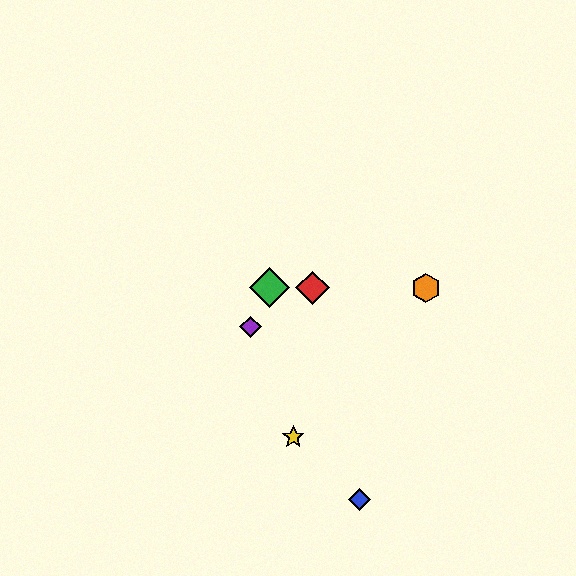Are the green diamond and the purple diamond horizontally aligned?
No, the green diamond is at y≈288 and the purple diamond is at y≈327.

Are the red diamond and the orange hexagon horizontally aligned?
Yes, both are at y≈288.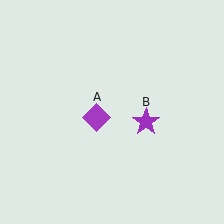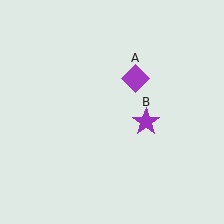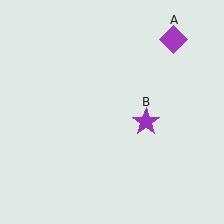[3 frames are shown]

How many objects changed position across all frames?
1 object changed position: purple diamond (object A).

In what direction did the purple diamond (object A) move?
The purple diamond (object A) moved up and to the right.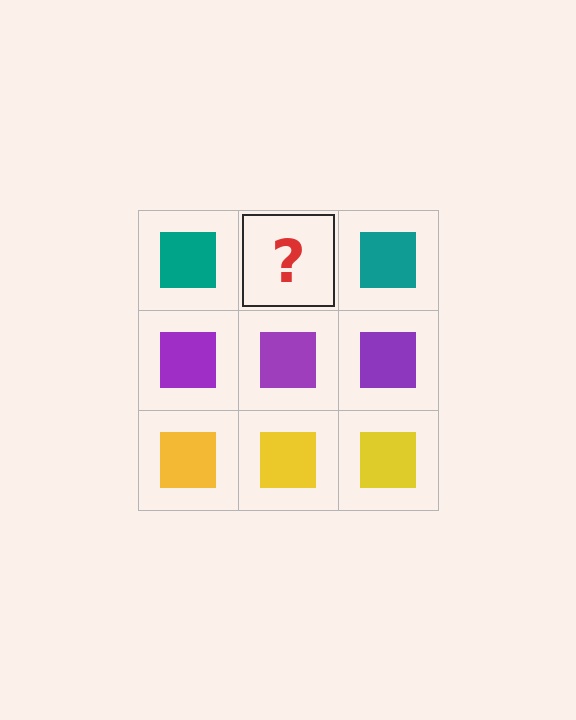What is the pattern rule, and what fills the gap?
The rule is that each row has a consistent color. The gap should be filled with a teal square.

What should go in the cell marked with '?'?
The missing cell should contain a teal square.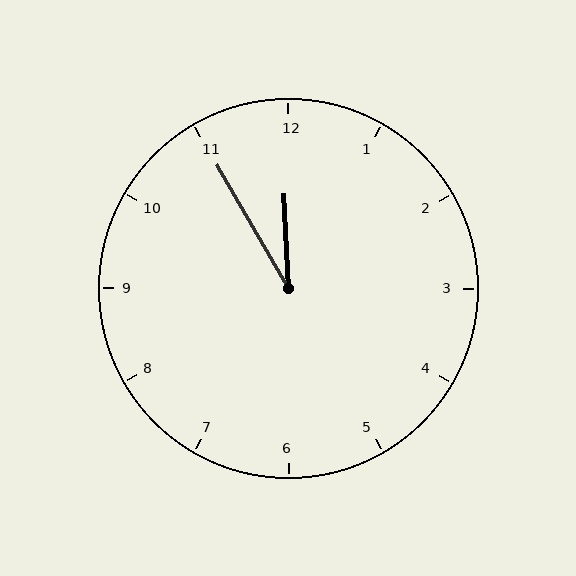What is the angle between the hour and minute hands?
Approximately 28 degrees.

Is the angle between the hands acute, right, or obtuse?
It is acute.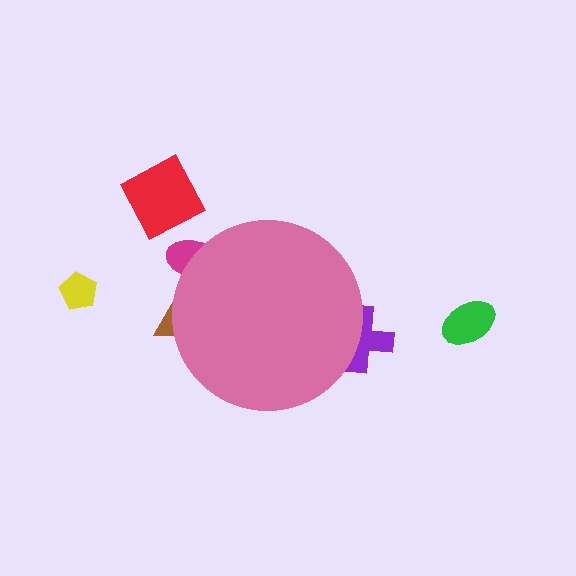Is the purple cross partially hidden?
Yes, the purple cross is partially hidden behind the pink circle.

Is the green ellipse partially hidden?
No, the green ellipse is fully visible.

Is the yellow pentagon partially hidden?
No, the yellow pentagon is fully visible.